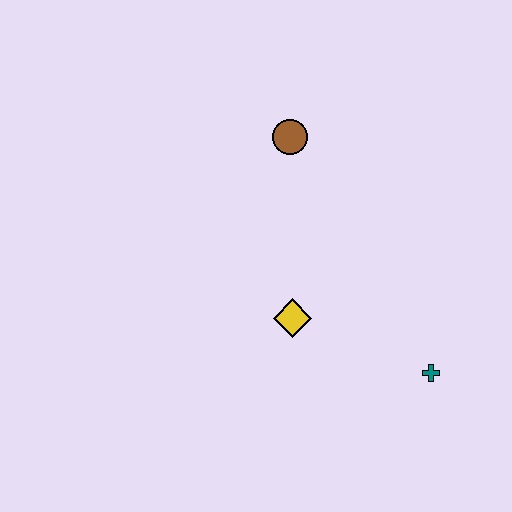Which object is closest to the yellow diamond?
The teal cross is closest to the yellow diamond.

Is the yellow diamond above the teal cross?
Yes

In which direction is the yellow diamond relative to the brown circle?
The yellow diamond is below the brown circle.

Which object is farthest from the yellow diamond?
The brown circle is farthest from the yellow diamond.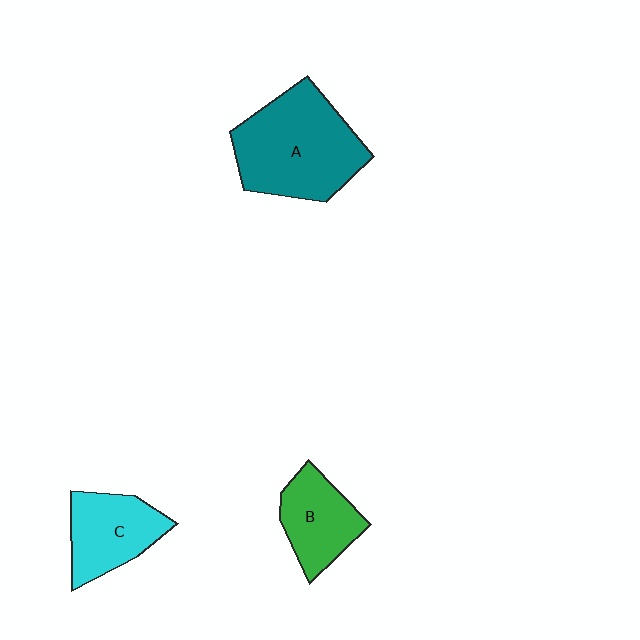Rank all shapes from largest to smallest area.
From largest to smallest: A (teal), C (cyan), B (green).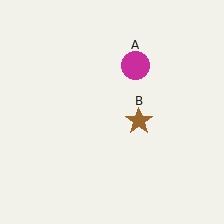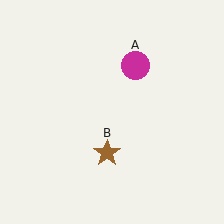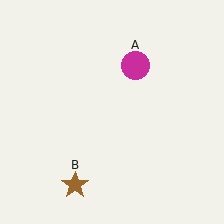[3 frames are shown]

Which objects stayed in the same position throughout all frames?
Magenta circle (object A) remained stationary.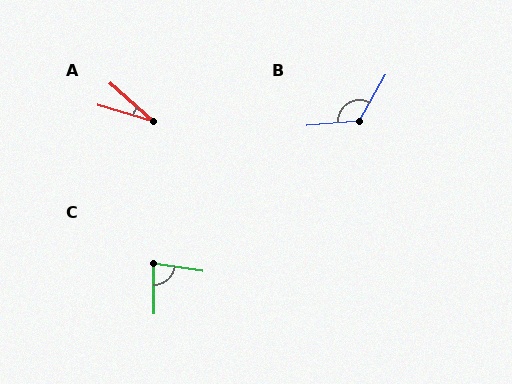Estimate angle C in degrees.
Approximately 82 degrees.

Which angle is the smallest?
A, at approximately 25 degrees.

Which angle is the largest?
B, at approximately 125 degrees.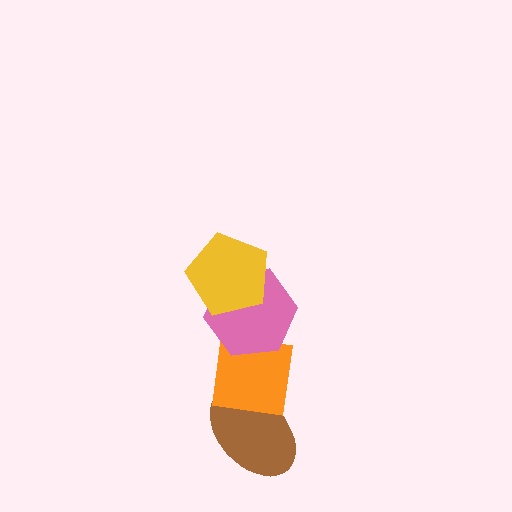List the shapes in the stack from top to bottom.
From top to bottom: the yellow pentagon, the pink hexagon, the orange square, the brown ellipse.